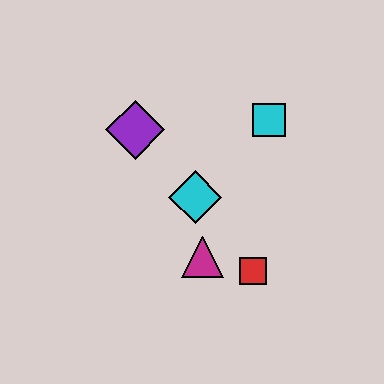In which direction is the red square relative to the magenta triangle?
The red square is to the right of the magenta triangle.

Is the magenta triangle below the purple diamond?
Yes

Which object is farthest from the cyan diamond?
The cyan square is farthest from the cyan diamond.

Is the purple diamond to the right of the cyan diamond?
No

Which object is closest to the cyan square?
The cyan diamond is closest to the cyan square.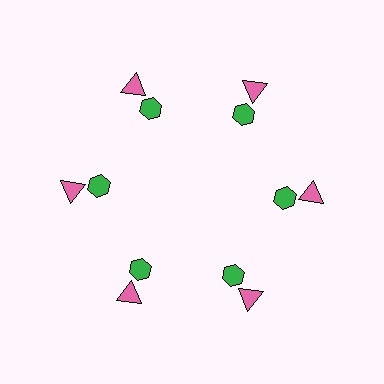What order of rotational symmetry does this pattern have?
This pattern has 6-fold rotational symmetry.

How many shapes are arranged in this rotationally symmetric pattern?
There are 12 shapes, arranged in 6 groups of 2.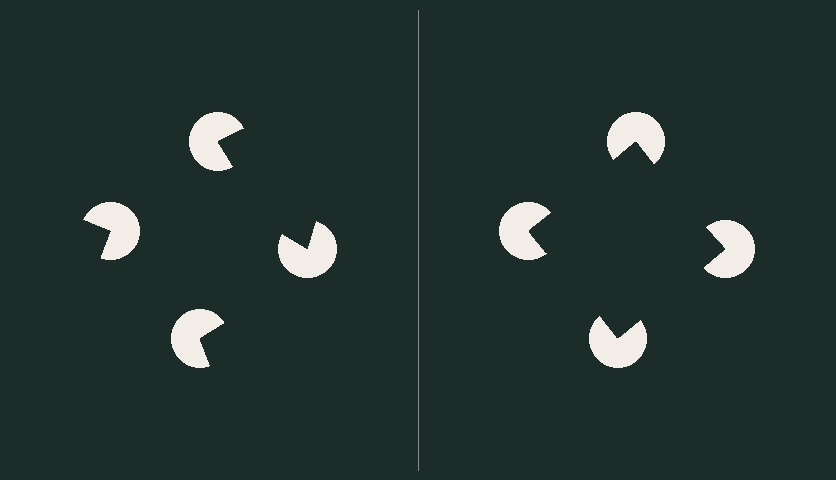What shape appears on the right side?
An illusory square.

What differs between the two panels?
The pac-man discs are positioned identically on both sides; only the wedge orientations differ. On the right they align to a square; on the left they are misaligned.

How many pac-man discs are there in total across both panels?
8 — 4 on each side.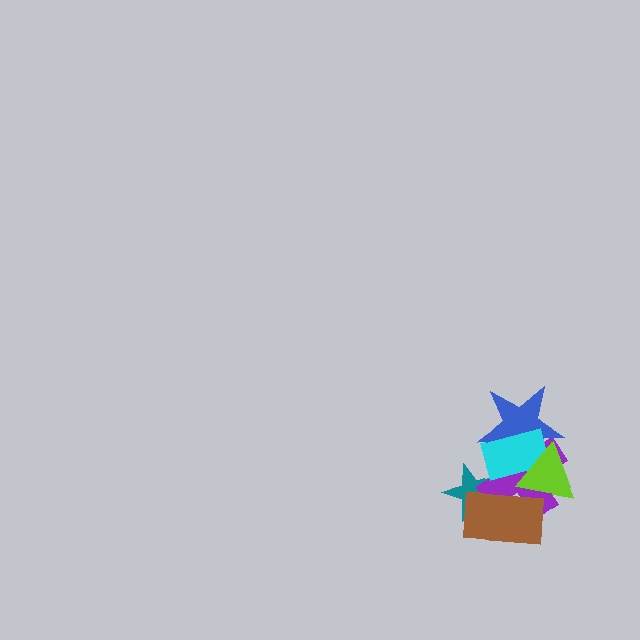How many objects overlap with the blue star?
3 objects overlap with the blue star.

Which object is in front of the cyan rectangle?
The lime triangle is in front of the cyan rectangle.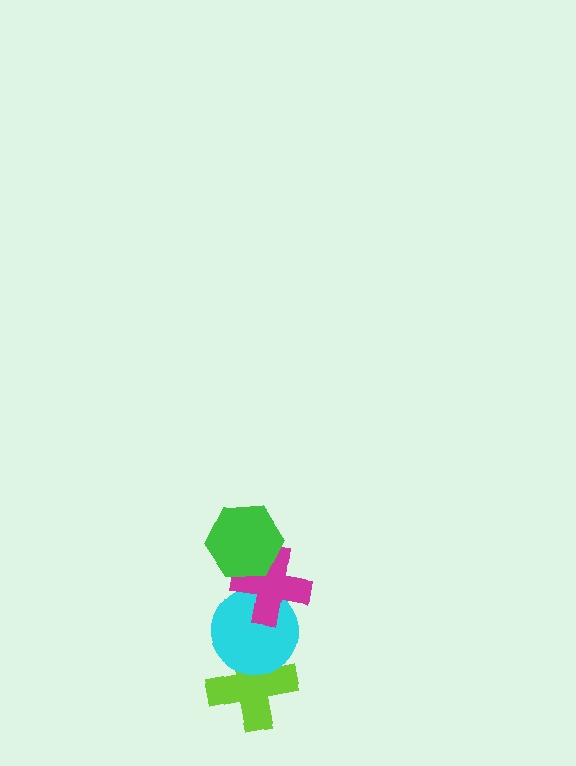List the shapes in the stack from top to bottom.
From top to bottom: the green hexagon, the magenta cross, the cyan circle, the lime cross.